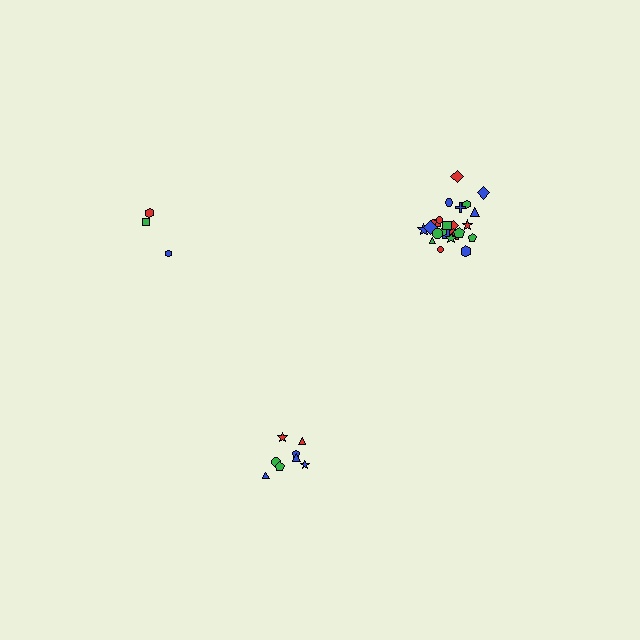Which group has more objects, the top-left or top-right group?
The top-right group.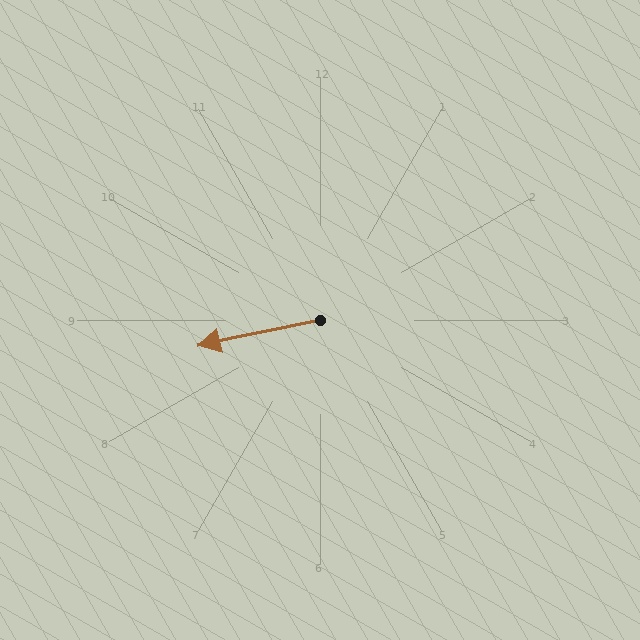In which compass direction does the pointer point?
West.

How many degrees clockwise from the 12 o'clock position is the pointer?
Approximately 258 degrees.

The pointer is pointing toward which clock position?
Roughly 9 o'clock.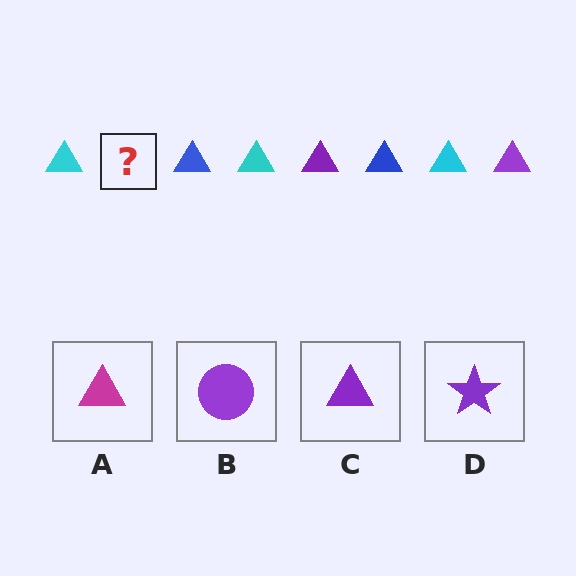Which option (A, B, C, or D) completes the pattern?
C.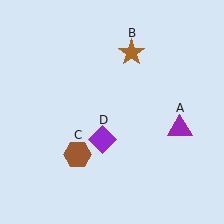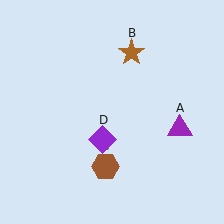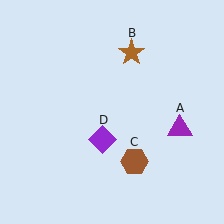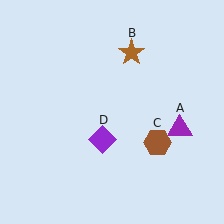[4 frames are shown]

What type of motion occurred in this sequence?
The brown hexagon (object C) rotated counterclockwise around the center of the scene.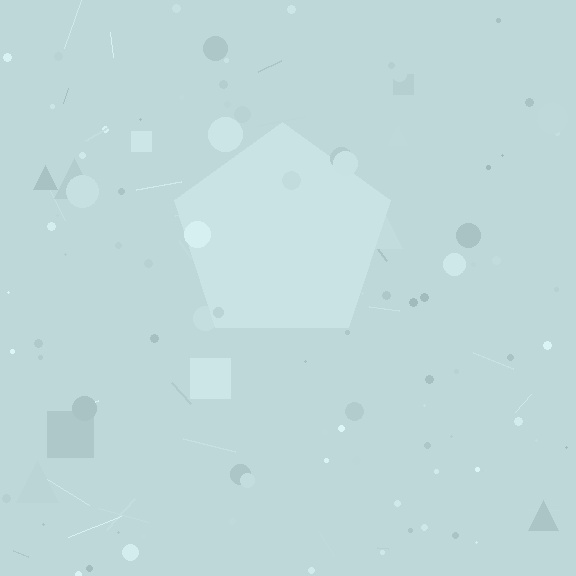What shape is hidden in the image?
A pentagon is hidden in the image.